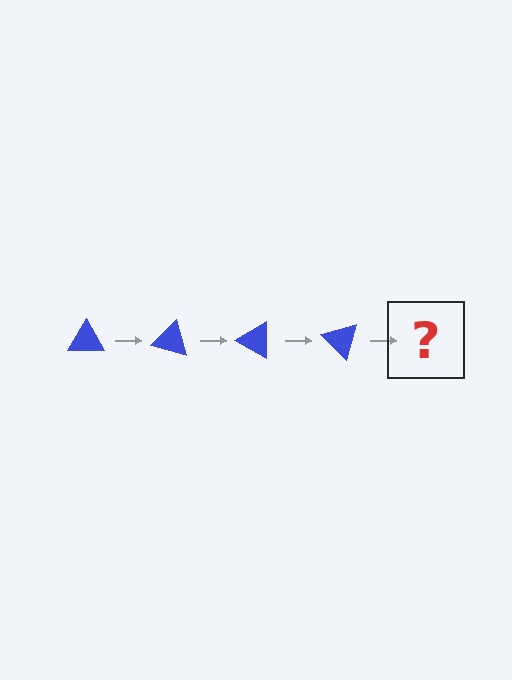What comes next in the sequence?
The next element should be a blue triangle rotated 60 degrees.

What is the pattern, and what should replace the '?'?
The pattern is that the triangle rotates 15 degrees each step. The '?' should be a blue triangle rotated 60 degrees.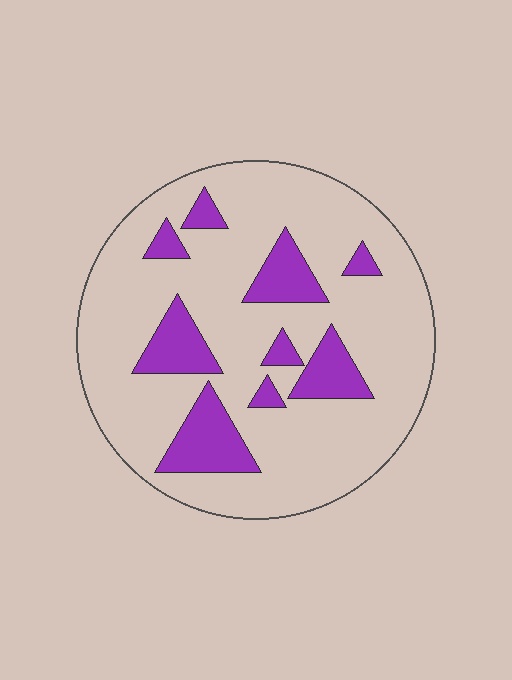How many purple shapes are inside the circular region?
9.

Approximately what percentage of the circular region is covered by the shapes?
Approximately 20%.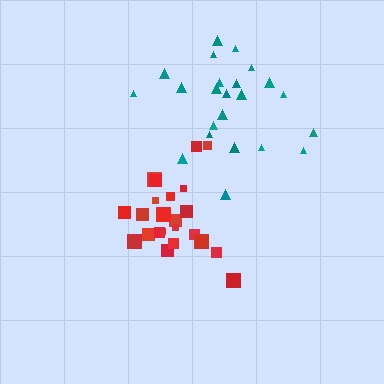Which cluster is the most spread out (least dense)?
Teal.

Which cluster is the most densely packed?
Red.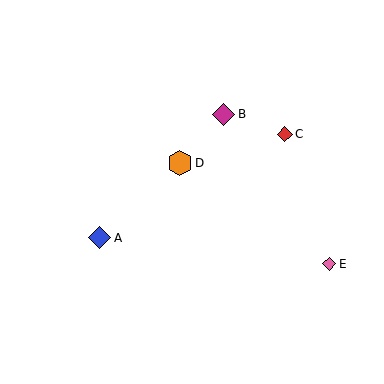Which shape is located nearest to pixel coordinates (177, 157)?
The orange hexagon (labeled D) at (180, 163) is nearest to that location.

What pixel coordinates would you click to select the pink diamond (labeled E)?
Click at (329, 264) to select the pink diamond E.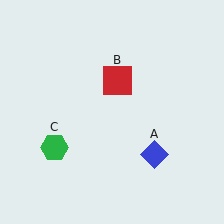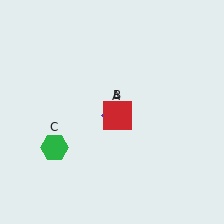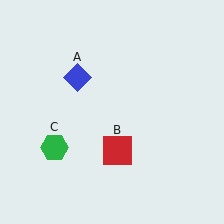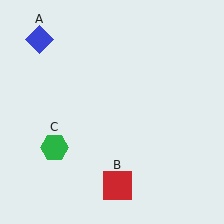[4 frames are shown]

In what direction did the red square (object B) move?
The red square (object B) moved down.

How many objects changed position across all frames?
2 objects changed position: blue diamond (object A), red square (object B).